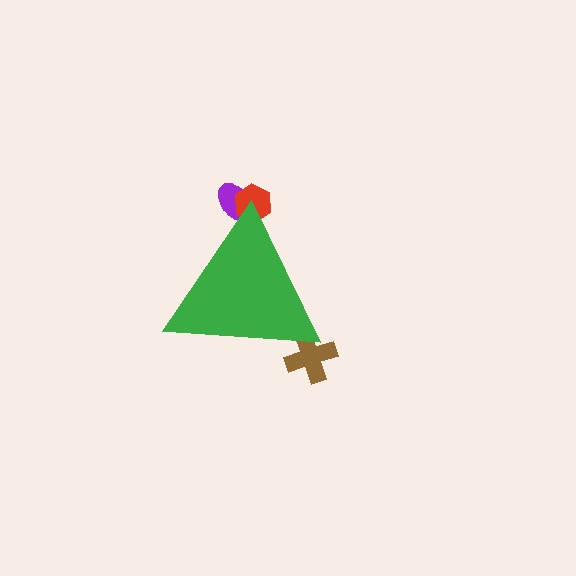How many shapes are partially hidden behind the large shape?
3 shapes are partially hidden.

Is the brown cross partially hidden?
Yes, the brown cross is partially hidden behind the green triangle.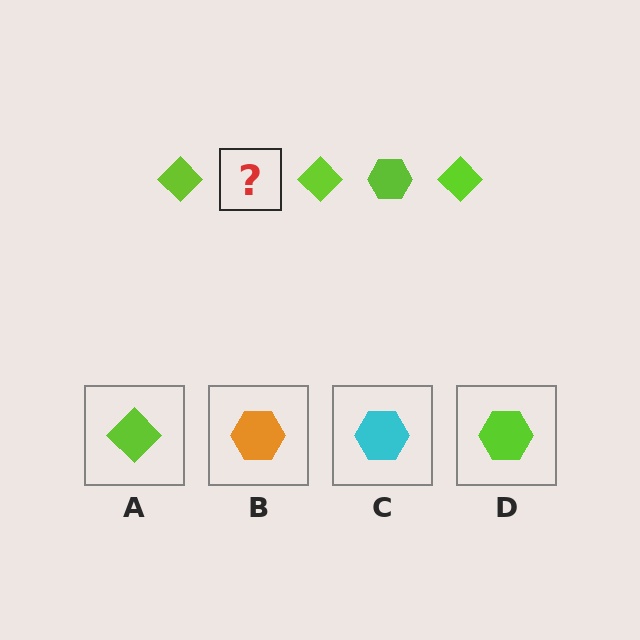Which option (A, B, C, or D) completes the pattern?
D.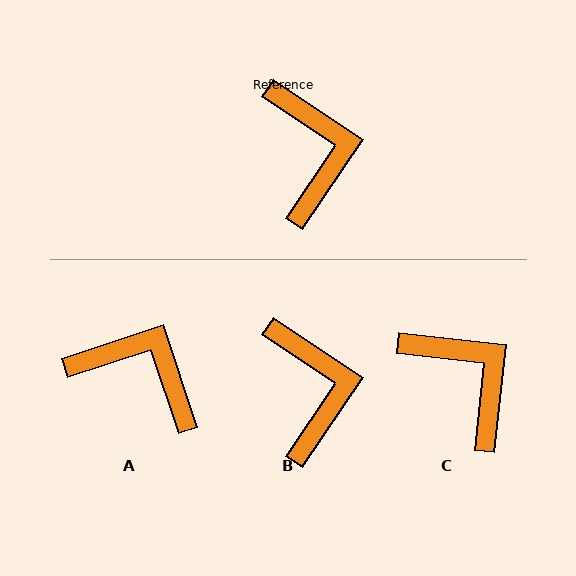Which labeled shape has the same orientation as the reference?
B.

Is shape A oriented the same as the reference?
No, it is off by about 52 degrees.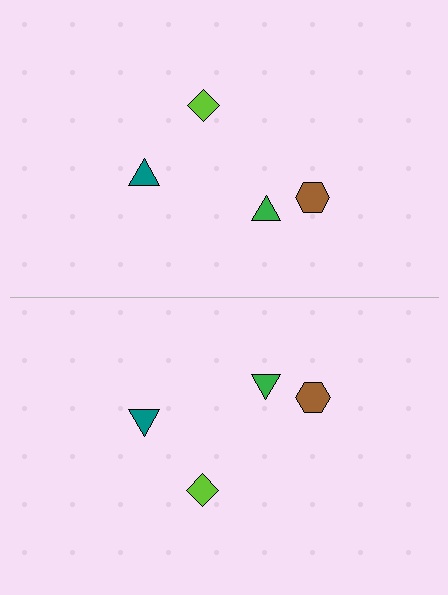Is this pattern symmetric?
Yes, this pattern has bilateral (reflection) symmetry.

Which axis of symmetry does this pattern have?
The pattern has a horizontal axis of symmetry running through the center of the image.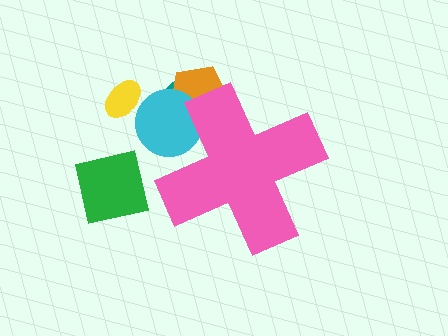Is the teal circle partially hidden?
Yes, the teal circle is partially hidden behind the pink cross.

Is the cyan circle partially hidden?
Yes, the cyan circle is partially hidden behind the pink cross.